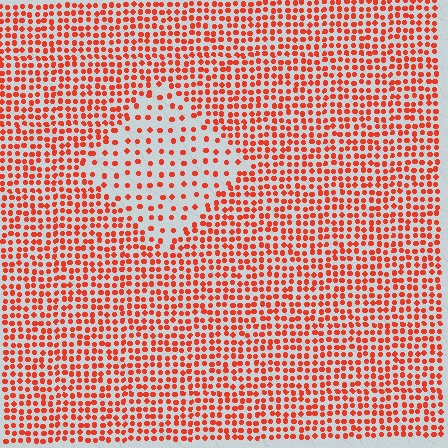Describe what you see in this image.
The image contains small red elements arranged at two different densities. A diamond-shaped region is visible where the elements are less densely packed than the surrounding area.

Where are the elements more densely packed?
The elements are more densely packed outside the diamond boundary.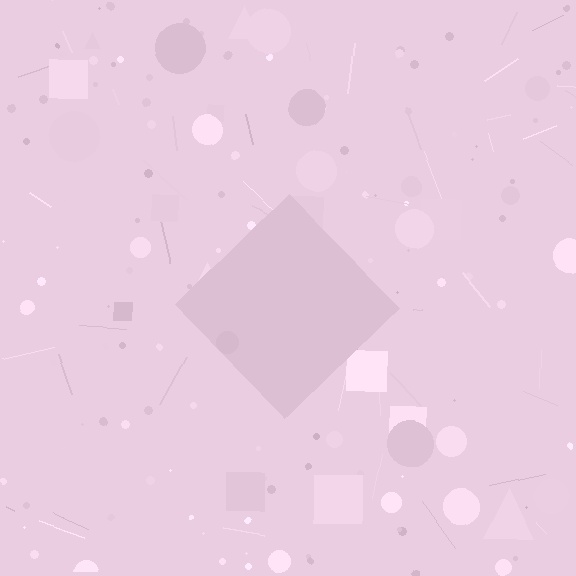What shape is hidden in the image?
A diamond is hidden in the image.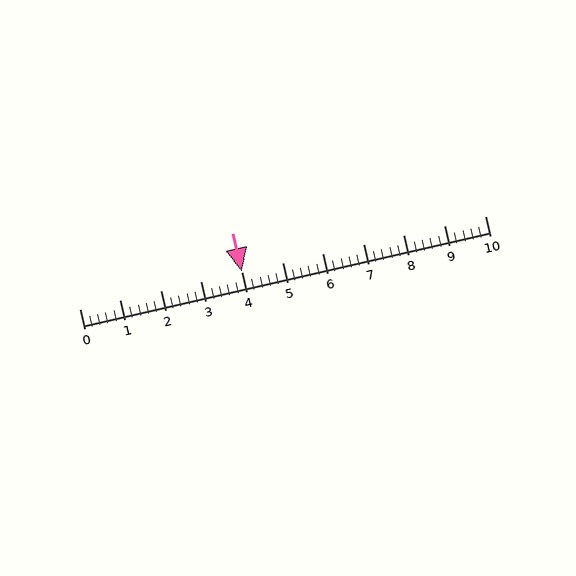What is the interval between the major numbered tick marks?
The major tick marks are spaced 1 units apart.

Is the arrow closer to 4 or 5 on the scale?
The arrow is closer to 4.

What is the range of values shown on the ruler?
The ruler shows values from 0 to 10.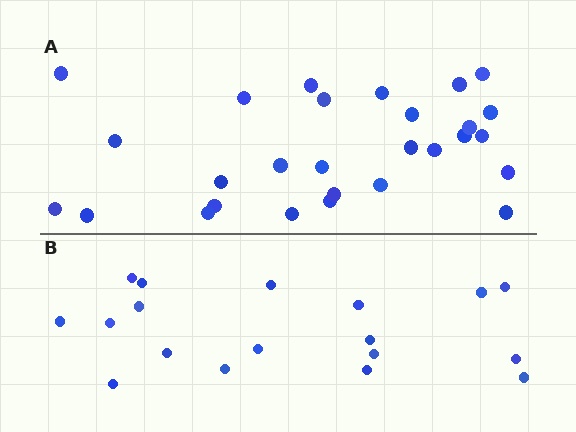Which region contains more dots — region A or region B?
Region A (the top region) has more dots.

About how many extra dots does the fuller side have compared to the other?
Region A has roughly 10 or so more dots than region B.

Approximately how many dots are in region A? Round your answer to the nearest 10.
About 30 dots. (The exact count is 28, which rounds to 30.)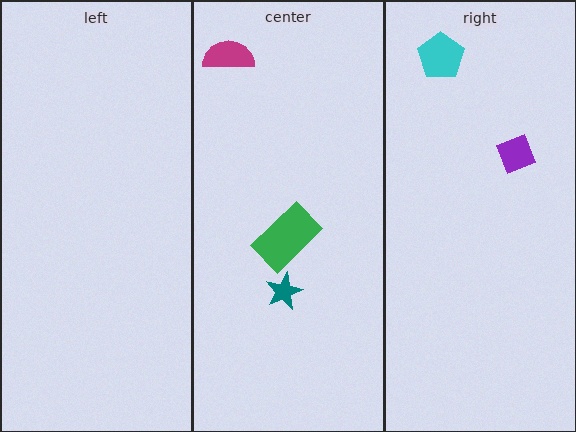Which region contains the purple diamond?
The right region.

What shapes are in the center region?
The magenta semicircle, the teal star, the green rectangle.